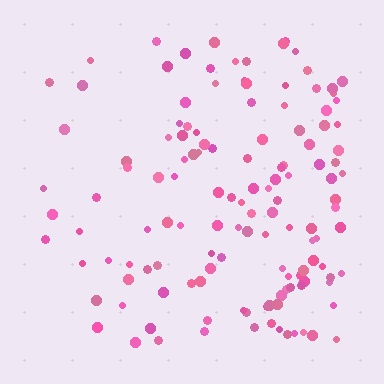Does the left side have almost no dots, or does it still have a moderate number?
Still a moderate number, just noticeably fewer than the right.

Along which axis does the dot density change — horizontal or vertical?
Horizontal.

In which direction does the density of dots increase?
From left to right, with the right side densest.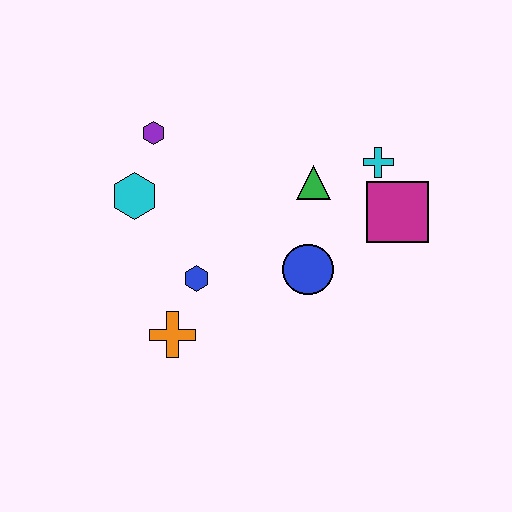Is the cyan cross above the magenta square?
Yes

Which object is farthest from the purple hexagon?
The magenta square is farthest from the purple hexagon.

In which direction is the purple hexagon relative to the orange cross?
The purple hexagon is above the orange cross.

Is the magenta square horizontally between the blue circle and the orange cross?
No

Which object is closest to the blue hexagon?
The orange cross is closest to the blue hexagon.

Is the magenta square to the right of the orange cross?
Yes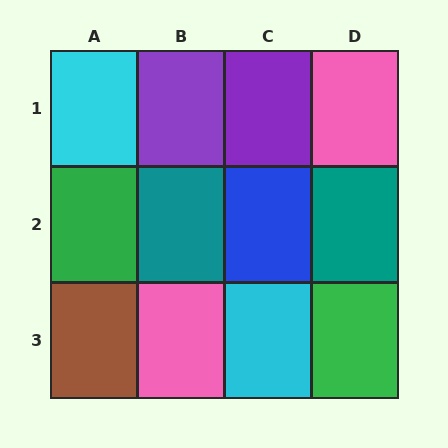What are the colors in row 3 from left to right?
Brown, pink, cyan, green.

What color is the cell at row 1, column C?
Purple.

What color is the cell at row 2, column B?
Teal.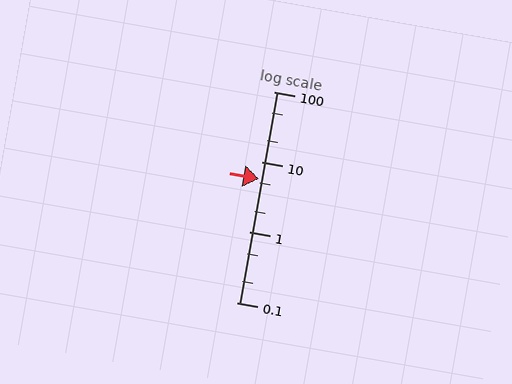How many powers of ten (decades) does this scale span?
The scale spans 3 decades, from 0.1 to 100.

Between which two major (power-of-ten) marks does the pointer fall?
The pointer is between 1 and 10.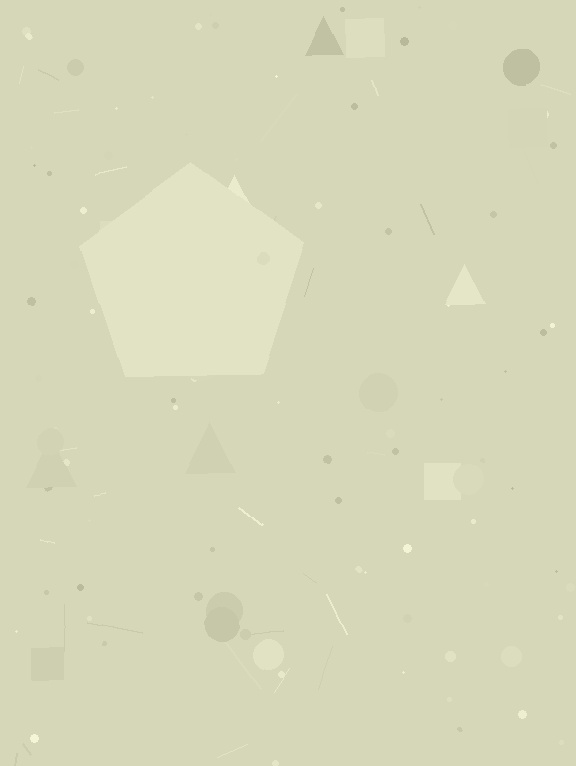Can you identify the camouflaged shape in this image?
The camouflaged shape is a pentagon.